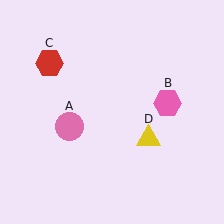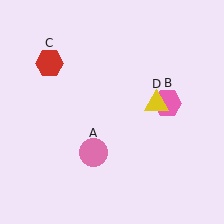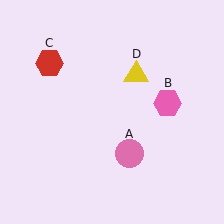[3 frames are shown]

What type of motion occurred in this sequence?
The pink circle (object A), yellow triangle (object D) rotated counterclockwise around the center of the scene.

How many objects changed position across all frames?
2 objects changed position: pink circle (object A), yellow triangle (object D).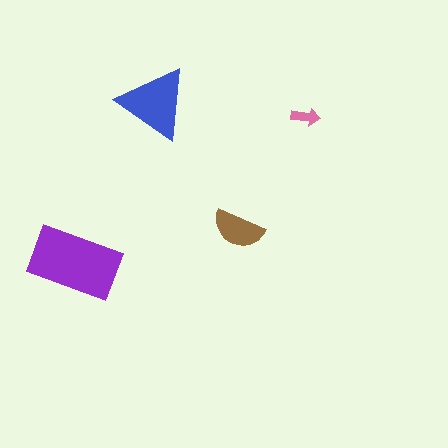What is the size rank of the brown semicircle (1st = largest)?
3rd.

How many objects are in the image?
There are 4 objects in the image.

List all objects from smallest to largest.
The pink arrow, the brown semicircle, the blue triangle, the purple rectangle.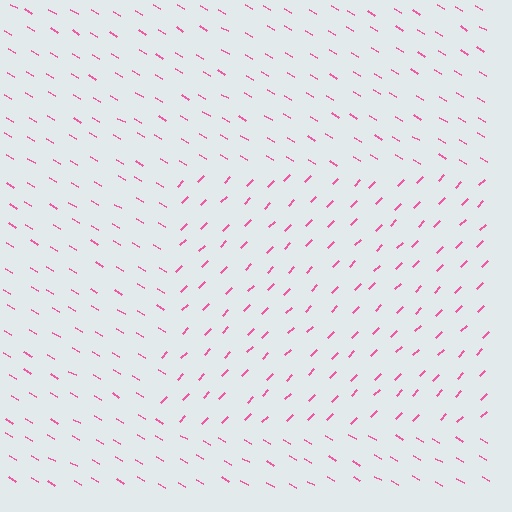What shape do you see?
I see a rectangle.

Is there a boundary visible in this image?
Yes, there is a texture boundary formed by a change in line orientation.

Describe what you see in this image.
The image is filled with small pink line segments. A rectangle region in the image has lines oriented differently from the surrounding lines, creating a visible texture boundary.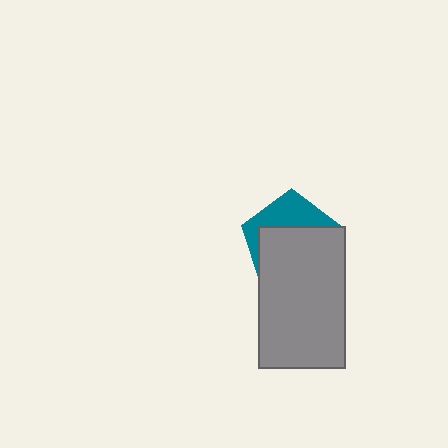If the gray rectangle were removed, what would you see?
You would see the complete teal pentagon.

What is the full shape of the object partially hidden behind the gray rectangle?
The partially hidden object is a teal pentagon.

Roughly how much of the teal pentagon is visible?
A small part of it is visible (roughly 35%).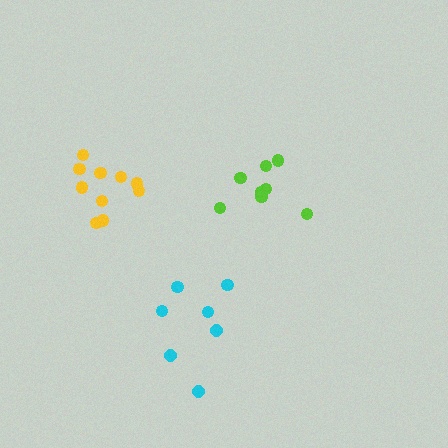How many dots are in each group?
Group 1: 8 dots, Group 2: 10 dots, Group 3: 7 dots (25 total).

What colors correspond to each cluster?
The clusters are colored: lime, yellow, cyan.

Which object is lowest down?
The cyan cluster is bottommost.